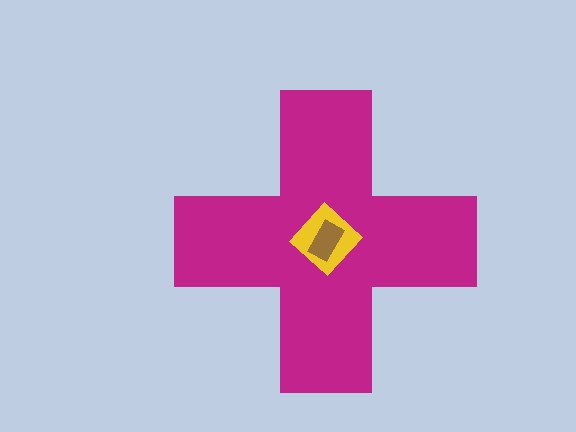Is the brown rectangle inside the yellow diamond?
Yes.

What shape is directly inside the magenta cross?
The yellow diamond.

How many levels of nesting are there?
3.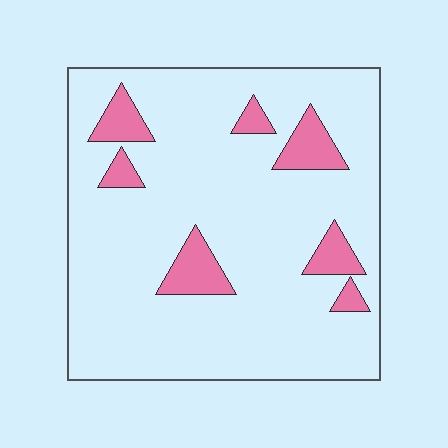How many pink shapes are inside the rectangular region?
7.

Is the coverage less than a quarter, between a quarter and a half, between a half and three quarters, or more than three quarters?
Less than a quarter.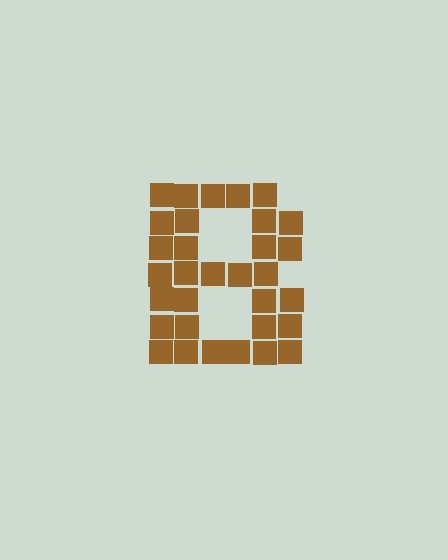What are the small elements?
The small elements are squares.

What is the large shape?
The large shape is the letter B.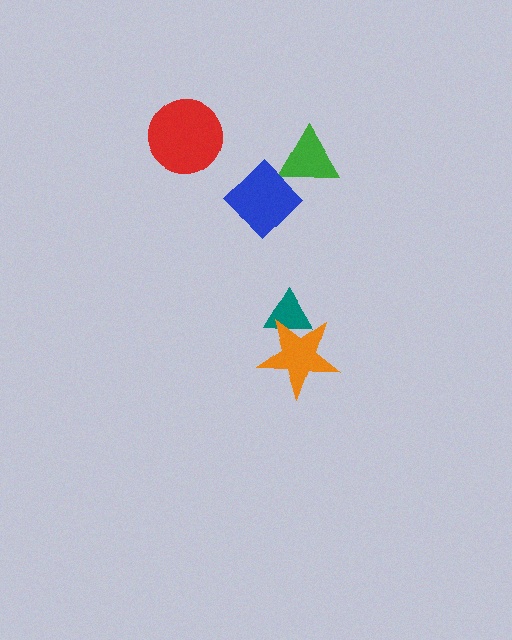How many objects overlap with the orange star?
1 object overlaps with the orange star.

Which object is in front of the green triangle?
The blue diamond is in front of the green triangle.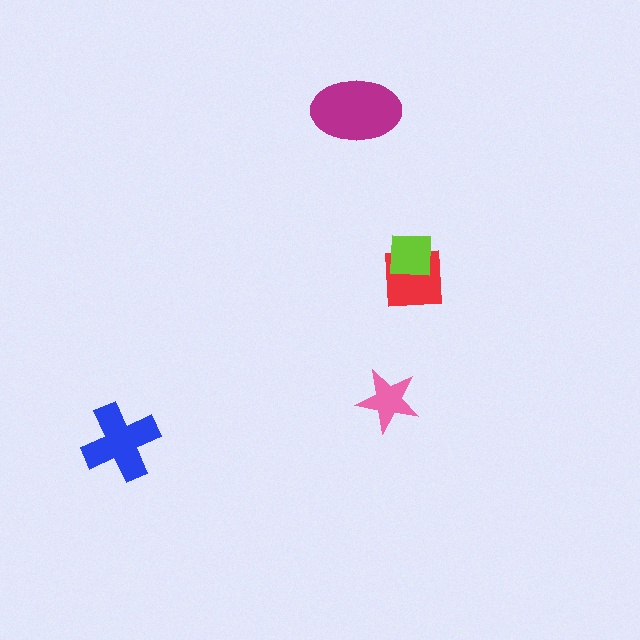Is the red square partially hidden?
Yes, it is partially covered by another shape.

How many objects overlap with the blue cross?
0 objects overlap with the blue cross.